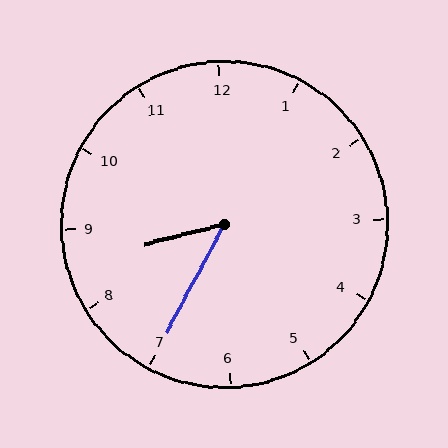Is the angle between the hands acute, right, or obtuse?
It is acute.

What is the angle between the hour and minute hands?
Approximately 48 degrees.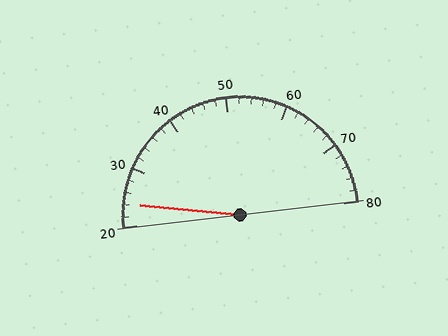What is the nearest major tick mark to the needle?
The nearest major tick mark is 20.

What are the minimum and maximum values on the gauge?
The gauge ranges from 20 to 80.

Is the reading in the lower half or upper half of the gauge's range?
The reading is in the lower half of the range (20 to 80).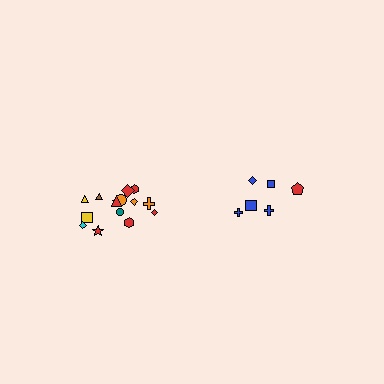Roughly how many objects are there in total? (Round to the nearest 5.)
Roughly 20 objects in total.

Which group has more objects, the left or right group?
The left group.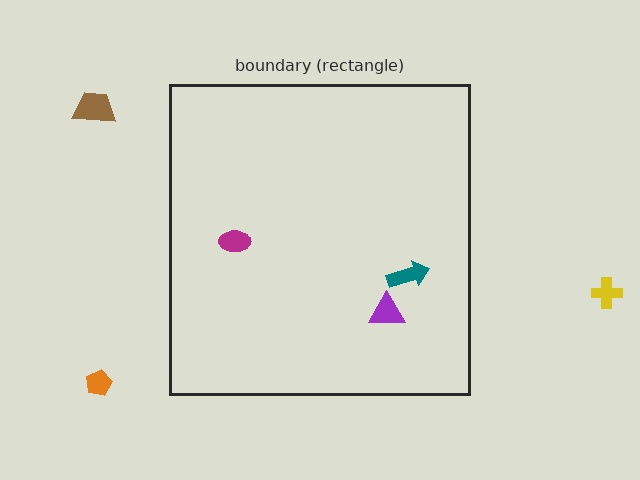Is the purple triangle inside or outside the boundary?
Inside.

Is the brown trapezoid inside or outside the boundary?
Outside.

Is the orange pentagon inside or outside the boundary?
Outside.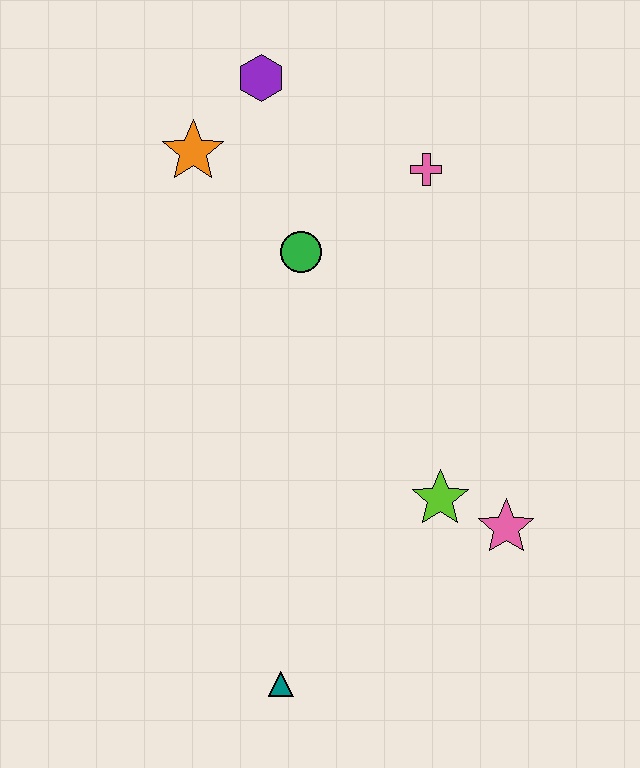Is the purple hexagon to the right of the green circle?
No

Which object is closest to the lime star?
The pink star is closest to the lime star.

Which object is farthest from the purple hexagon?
The teal triangle is farthest from the purple hexagon.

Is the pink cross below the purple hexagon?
Yes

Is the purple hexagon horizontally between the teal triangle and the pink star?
No